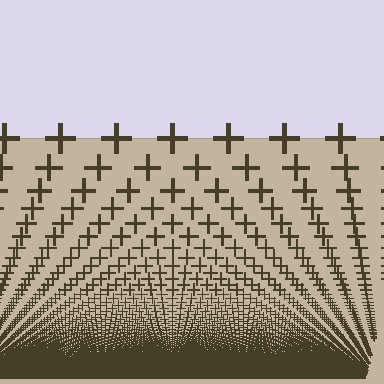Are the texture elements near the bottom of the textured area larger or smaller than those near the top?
Smaller. The gradient is inverted — elements near the bottom are smaller and denser.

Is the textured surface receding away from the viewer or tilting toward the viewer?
The surface appears to tilt toward the viewer. Texture elements get larger and sparser toward the top.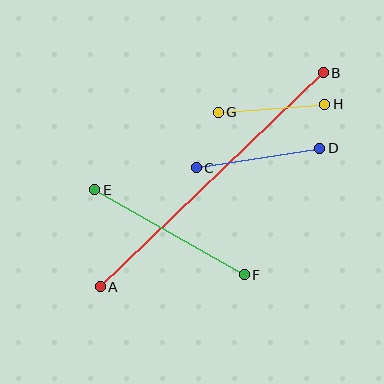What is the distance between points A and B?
The distance is approximately 309 pixels.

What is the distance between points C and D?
The distance is approximately 125 pixels.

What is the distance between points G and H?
The distance is approximately 107 pixels.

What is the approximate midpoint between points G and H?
The midpoint is at approximately (271, 108) pixels.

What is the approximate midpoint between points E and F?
The midpoint is at approximately (170, 232) pixels.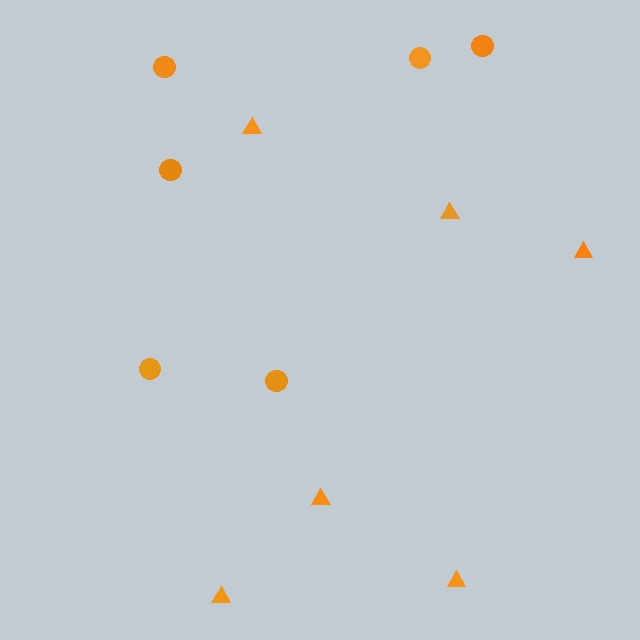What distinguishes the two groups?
There are 2 groups: one group of circles (6) and one group of triangles (6).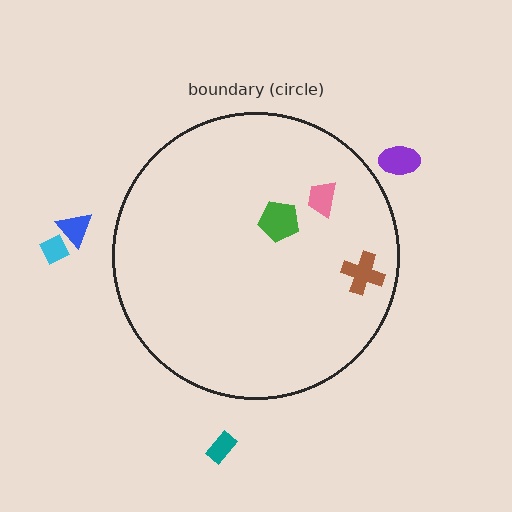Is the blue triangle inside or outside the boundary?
Outside.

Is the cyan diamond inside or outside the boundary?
Outside.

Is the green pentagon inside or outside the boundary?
Inside.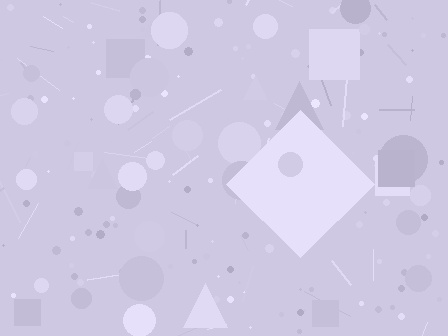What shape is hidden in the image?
A diamond is hidden in the image.